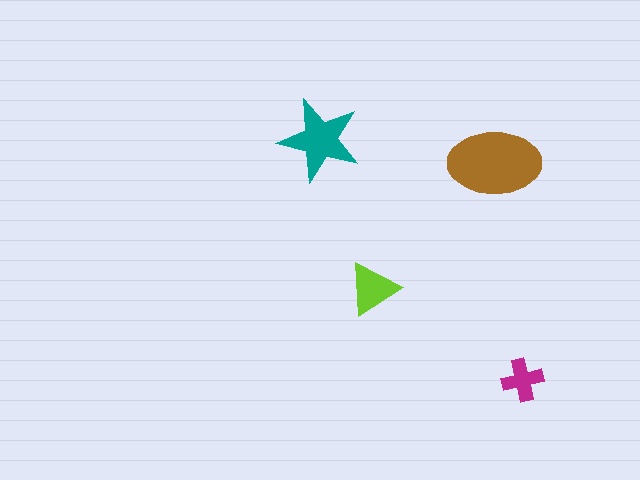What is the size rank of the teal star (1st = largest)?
2nd.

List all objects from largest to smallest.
The brown ellipse, the teal star, the lime triangle, the magenta cross.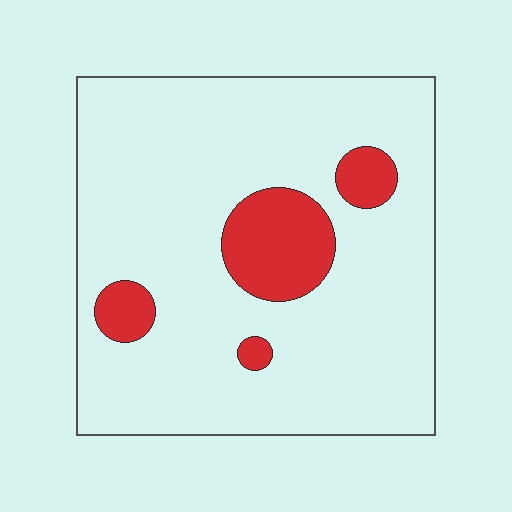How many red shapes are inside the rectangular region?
4.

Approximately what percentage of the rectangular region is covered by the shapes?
Approximately 15%.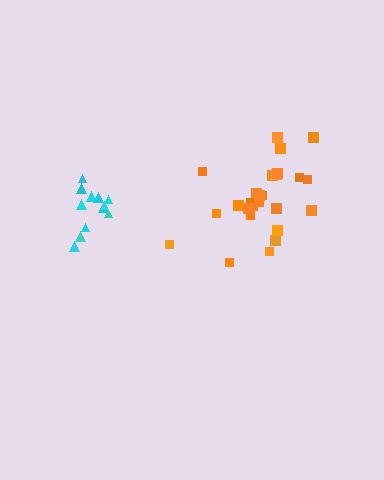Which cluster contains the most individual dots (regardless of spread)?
Orange (27).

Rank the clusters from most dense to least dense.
orange, cyan.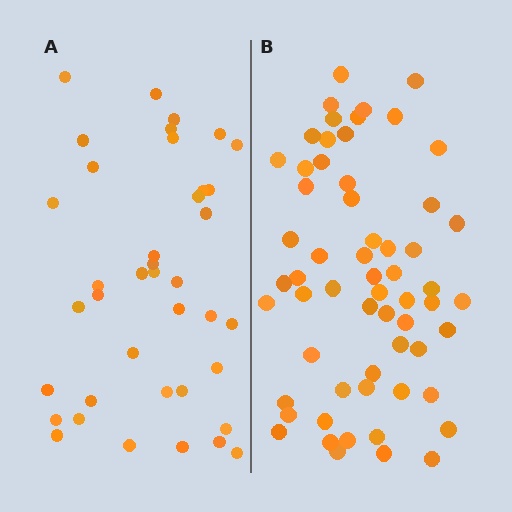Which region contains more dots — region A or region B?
Region B (the right region) has more dots.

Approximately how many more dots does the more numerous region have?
Region B has approximately 20 more dots than region A.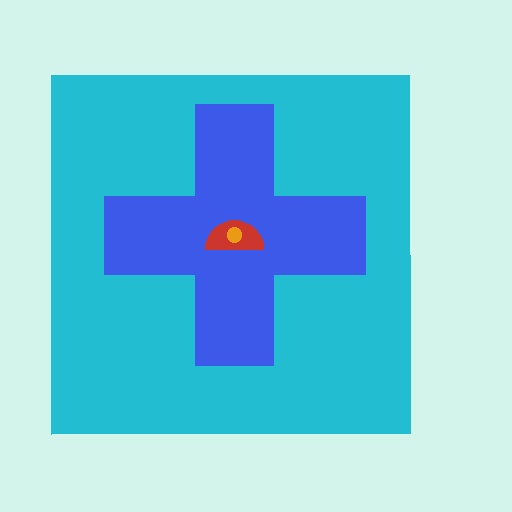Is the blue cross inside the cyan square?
Yes.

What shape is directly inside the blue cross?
The red semicircle.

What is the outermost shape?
The cyan square.